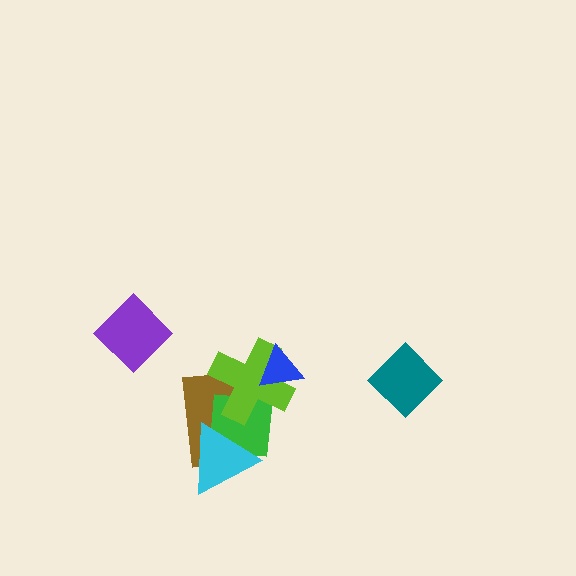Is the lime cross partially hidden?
Yes, it is partially covered by another shape.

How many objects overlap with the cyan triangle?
2 objects overlap with the cyan triangle.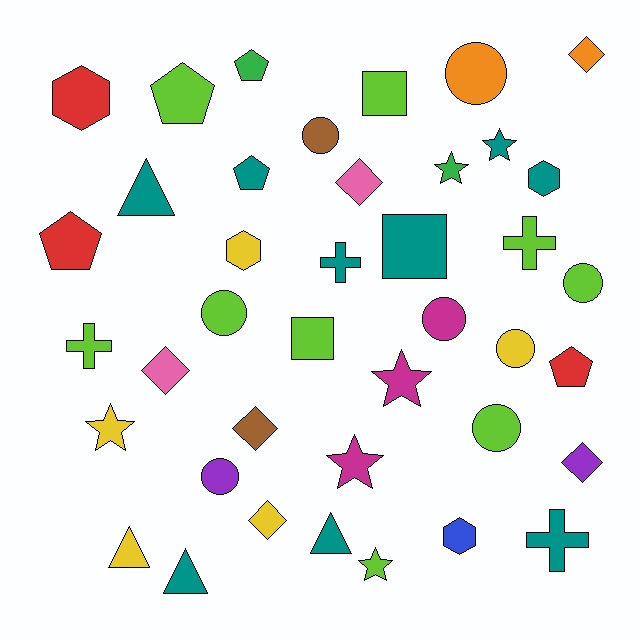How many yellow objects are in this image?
There are 5 yellow objects.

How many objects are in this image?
There are 40 objects.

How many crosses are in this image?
There are 4 crosses.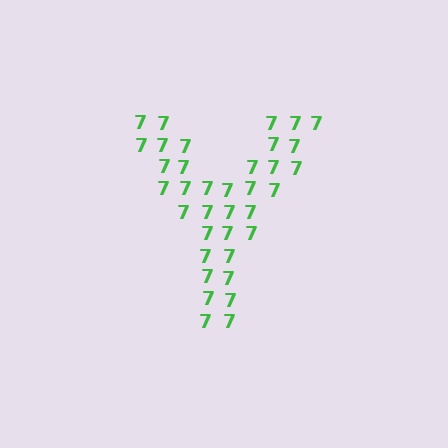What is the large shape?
The large shape is the letter Y.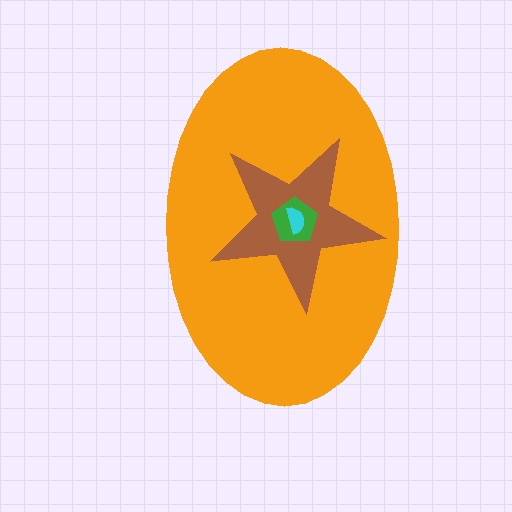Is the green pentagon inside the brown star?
Yes.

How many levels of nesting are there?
4.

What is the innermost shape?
The cyan semicircle.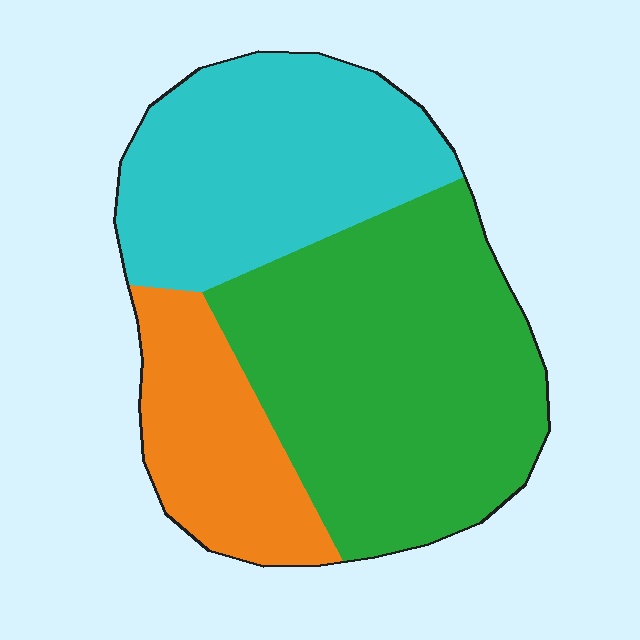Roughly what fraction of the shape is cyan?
Cyan covers about 35% of the shape.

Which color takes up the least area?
Orange, at roughly 20%.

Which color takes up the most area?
Green, at roughly 50%.